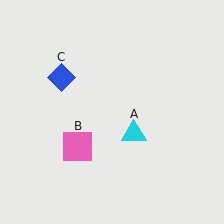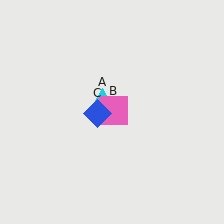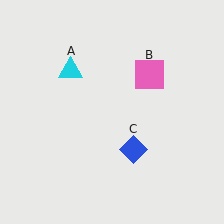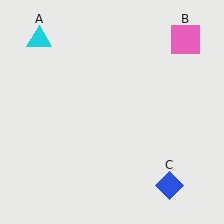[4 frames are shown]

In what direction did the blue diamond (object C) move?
The blue diamond (object C) moved down and to the right.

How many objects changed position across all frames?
3 objects changed position: cyan triangle (object A), pink square (object B), blue diamond (object C).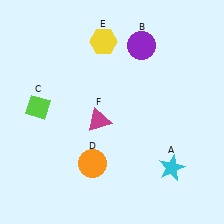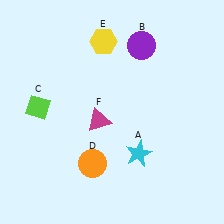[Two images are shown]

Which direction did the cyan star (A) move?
The cyan star (A) moved left.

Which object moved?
The cyan star (A) moved left.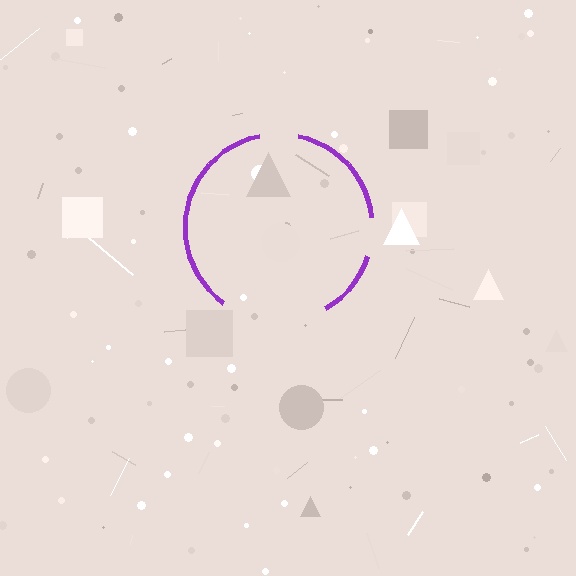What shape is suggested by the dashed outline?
The dashed outline suggests a circle.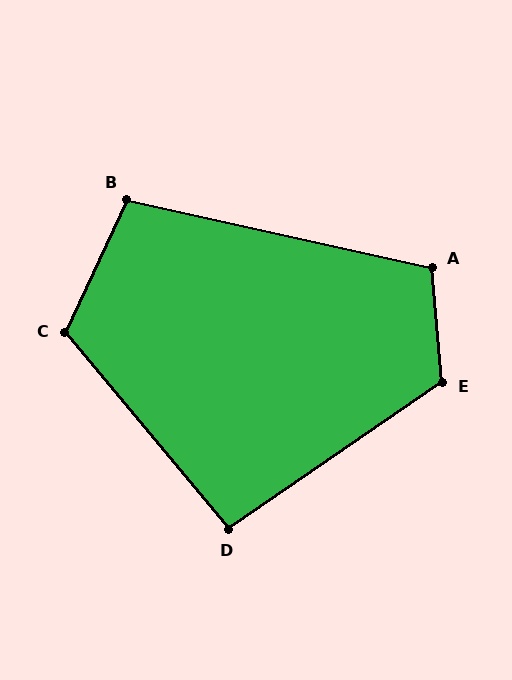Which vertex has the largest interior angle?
E, at approximately 120 degrees.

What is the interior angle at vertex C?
Approximately 115 degrees (obtuse).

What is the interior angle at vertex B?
Approximately 102 degrees (obtuse).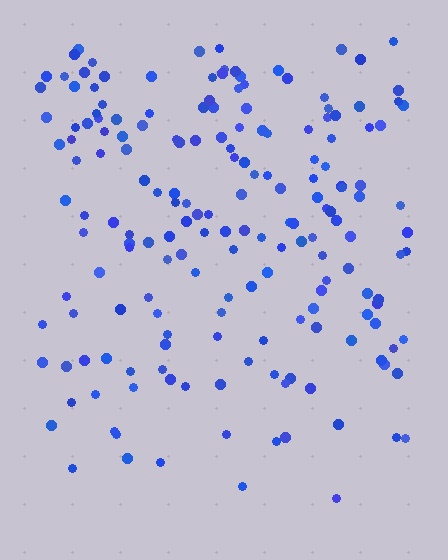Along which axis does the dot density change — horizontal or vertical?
Vertical.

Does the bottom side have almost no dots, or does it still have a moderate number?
Still a moderate number, just noticeably fewer than the top.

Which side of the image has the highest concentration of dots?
The top.